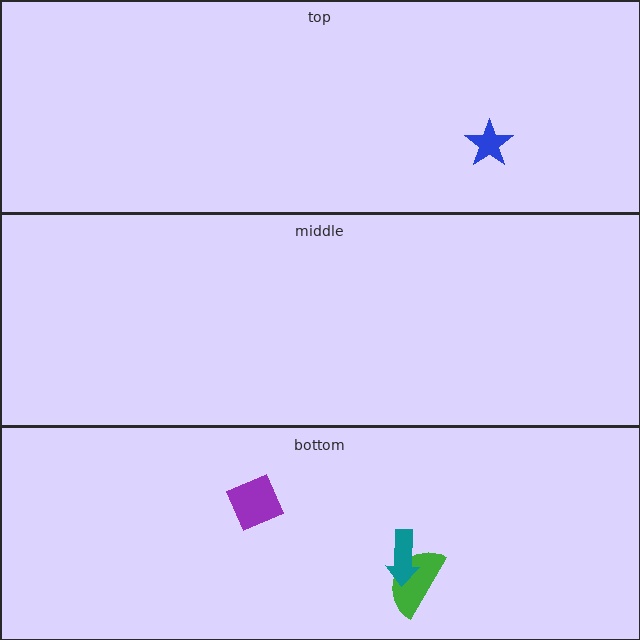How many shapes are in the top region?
1.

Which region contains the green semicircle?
The bottom region.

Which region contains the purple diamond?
The bottom region.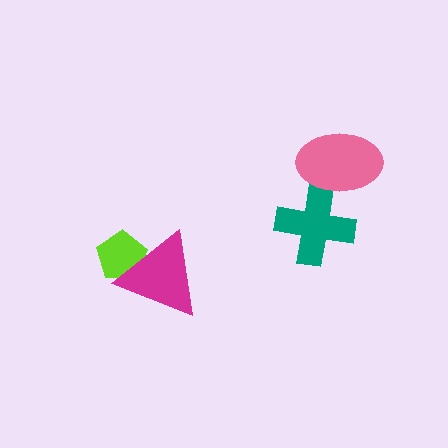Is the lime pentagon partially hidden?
Yes, it is partially covered by another shape.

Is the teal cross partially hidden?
Yes, it is partially covered by another shape.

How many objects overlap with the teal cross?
1 object overlaps with the teal cross.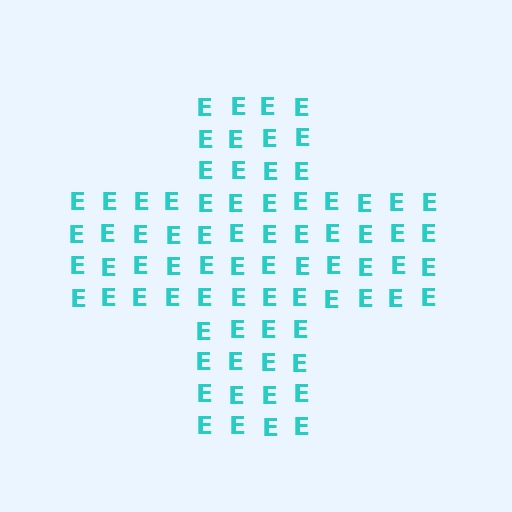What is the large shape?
The large shape is a cross.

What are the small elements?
The small elements are letter E's.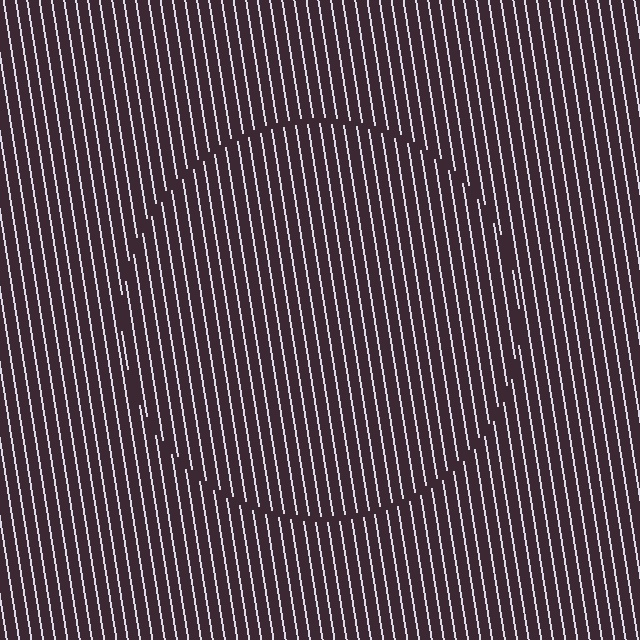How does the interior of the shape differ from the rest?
The interior of the shape contains the same grating, shifted by half a period — the contour is defined by the phase discontinuity where line-ends from the inner and outer gratings abut.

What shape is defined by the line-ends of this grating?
An illusory circle. The interior of the shape contains the same grating, shifted by half a period — the contour is defined by the phase discontinuity where line-ends from the inner and outer gratings abut.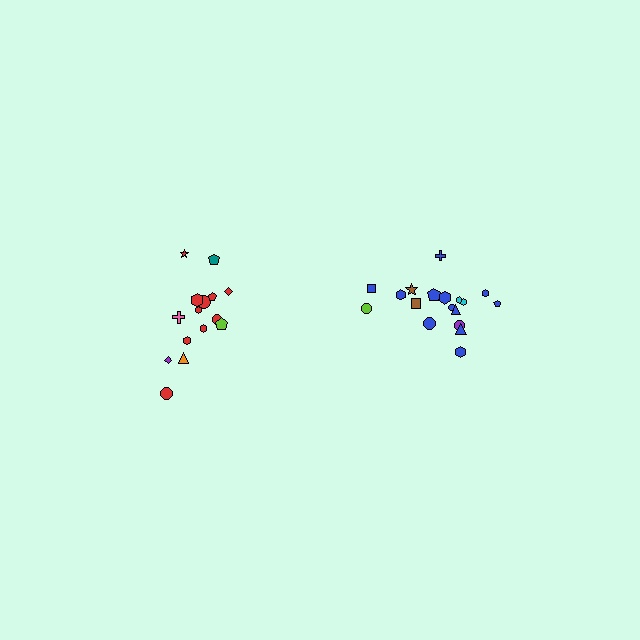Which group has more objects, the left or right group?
The right group.